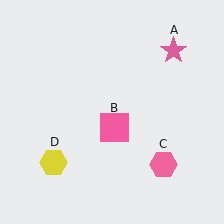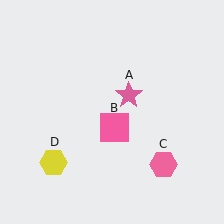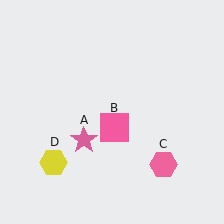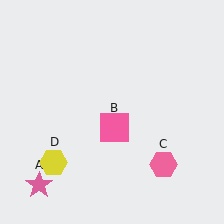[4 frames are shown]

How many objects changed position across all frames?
1 object changed position: pink star (object A).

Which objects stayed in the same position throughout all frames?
Pink square (object B) and pink hexagon (object C) and yellow hexagon (object D) remained stationary.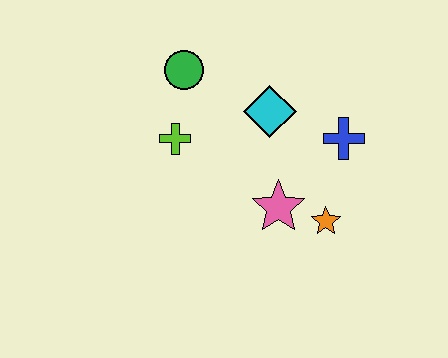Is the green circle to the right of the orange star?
No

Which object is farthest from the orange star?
The green circle is farthest from the orange star.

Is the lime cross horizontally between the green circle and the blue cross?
No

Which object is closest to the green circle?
The lime cross is closest to the green circle.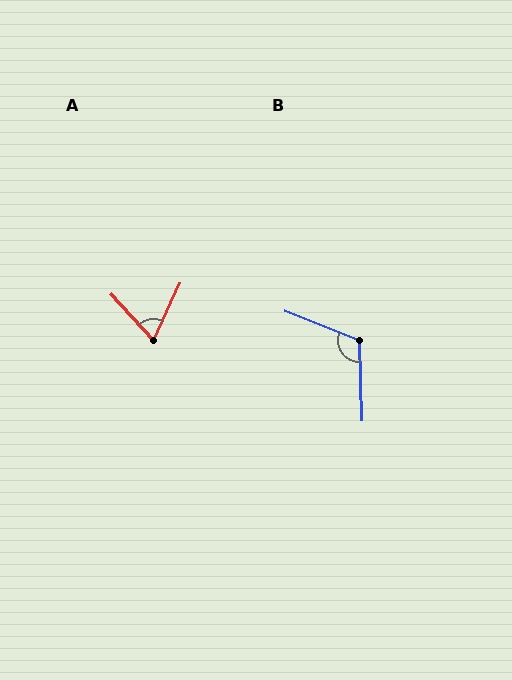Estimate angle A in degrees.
Approximately 68 degrees.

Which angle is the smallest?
A, at approximately 68 degrees.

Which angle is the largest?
B, at approximately 113 degrees.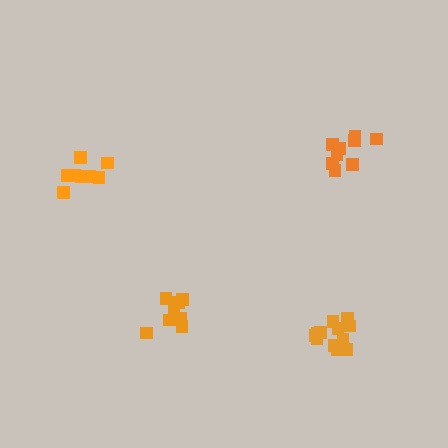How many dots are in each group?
Group 1: 8 dots, Group 2: 11 dots, Group 3: 9 dots, Group 4: 12 dots (40 total).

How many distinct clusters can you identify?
There are 4 distinct clusters.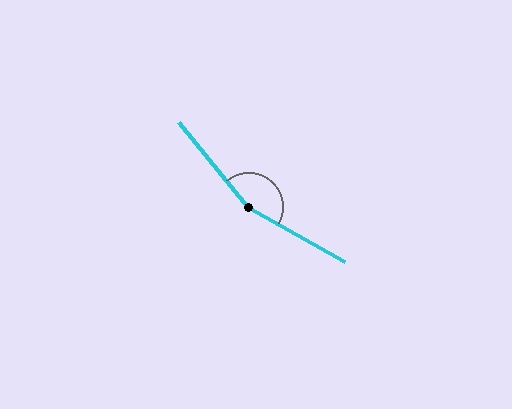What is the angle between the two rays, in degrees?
Approximately 159 degrees.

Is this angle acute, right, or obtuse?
It is obtuse.